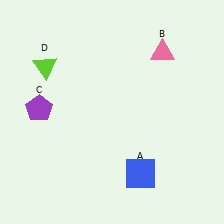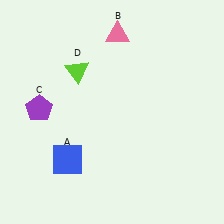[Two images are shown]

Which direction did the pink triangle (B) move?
The pink triangle (B) moved left.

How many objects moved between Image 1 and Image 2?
3 objects moved between the two images.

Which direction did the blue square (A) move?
The blue square (A) moved left.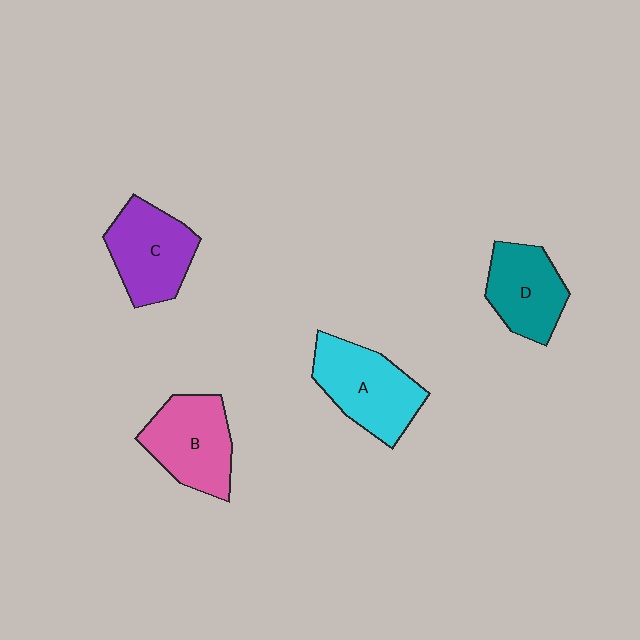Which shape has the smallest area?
Shape D (teal).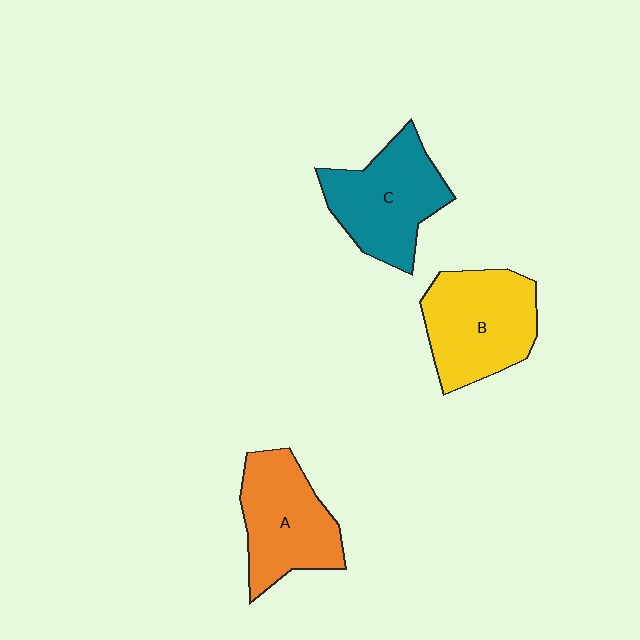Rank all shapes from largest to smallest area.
From largest to smallest: B (yellow), C (teal), A (orange).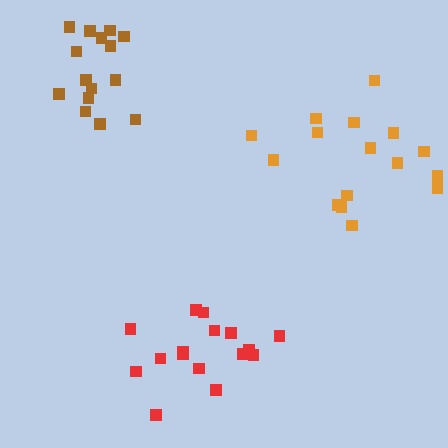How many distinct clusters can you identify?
There are 3 distinct clusters.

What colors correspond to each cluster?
The clusters are colored: red, orange, brown.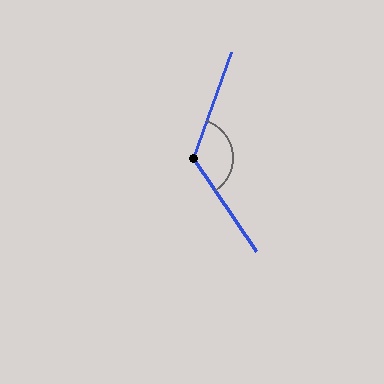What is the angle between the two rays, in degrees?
Approximately 127 degrees.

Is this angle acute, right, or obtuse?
It is obtuse.